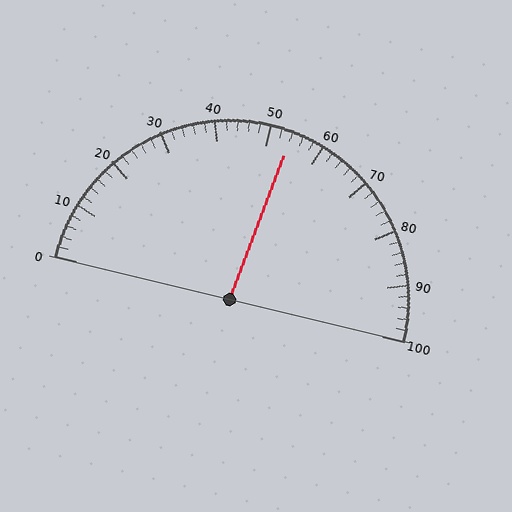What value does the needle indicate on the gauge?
The needle indicates approximately 54.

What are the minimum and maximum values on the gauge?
The gauge ranges from 0 to 100.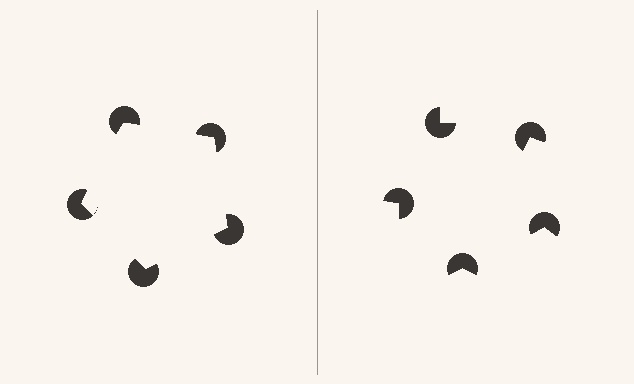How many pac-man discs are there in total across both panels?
10 — 5 on each side.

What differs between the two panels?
The pac-man discs are positioned identically on both sides; only the wedge orientations differ. On the left they align to a pentagon; on the right they are misaligned.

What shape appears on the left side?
An illusory pentagon.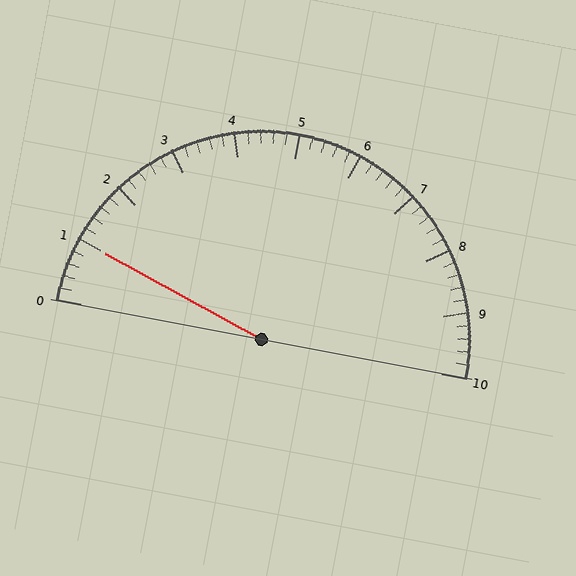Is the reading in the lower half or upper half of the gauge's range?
The reading is in the lower half of the range (0 to 10).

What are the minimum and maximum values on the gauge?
The gauge ranges from 0 to 10.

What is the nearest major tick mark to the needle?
The nearest major tick mark is 1.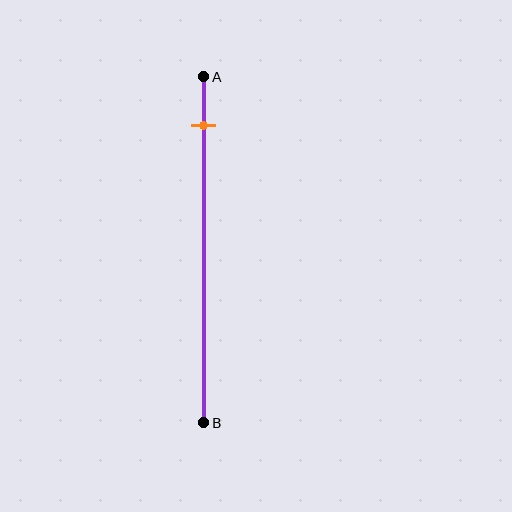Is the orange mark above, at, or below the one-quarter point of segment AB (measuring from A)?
The orange mark is above the one-quarter point of segment AB.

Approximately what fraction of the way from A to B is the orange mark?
The orange mark is approximately 15% of the way from A to B.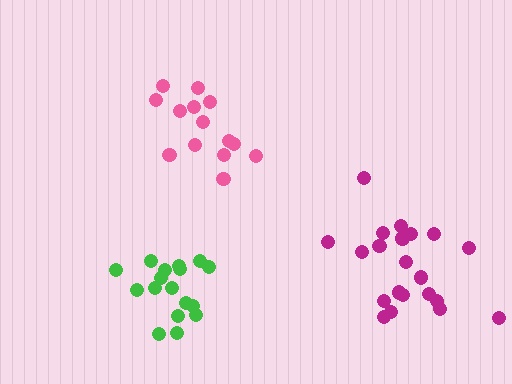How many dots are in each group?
Group 1: 17 dots, Group 2: 15 dots, Group 3: 21 dots (53 total).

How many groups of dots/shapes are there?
There are 3 groups.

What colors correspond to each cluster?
The clusters are colored: green, pink, magenta.